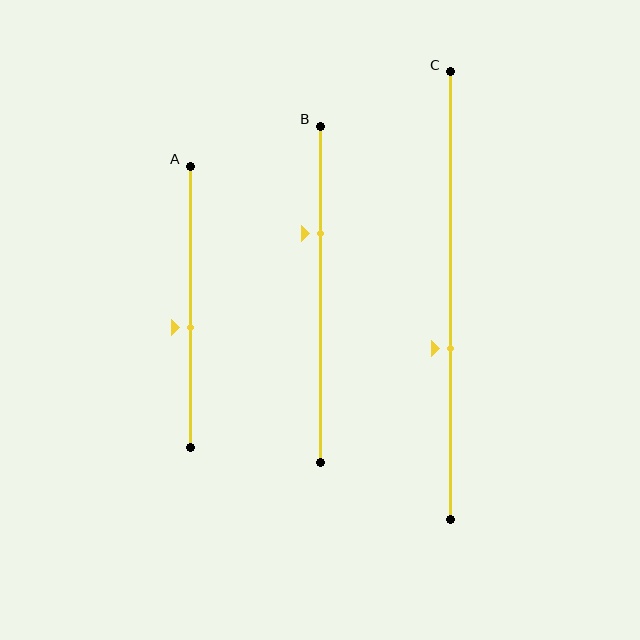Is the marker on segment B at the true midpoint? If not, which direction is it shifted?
No, the marker on segment B is shifted upward by about 18% of the segment length.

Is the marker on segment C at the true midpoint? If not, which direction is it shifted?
No, the marker on segment C is shifted downward by about 12% of the segment length.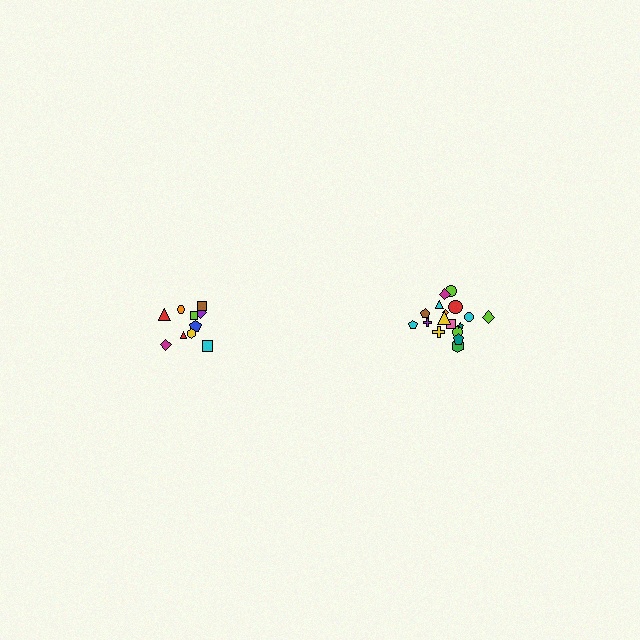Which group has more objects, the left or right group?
The right group.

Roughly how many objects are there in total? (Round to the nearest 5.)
Roughly 30 objects in total.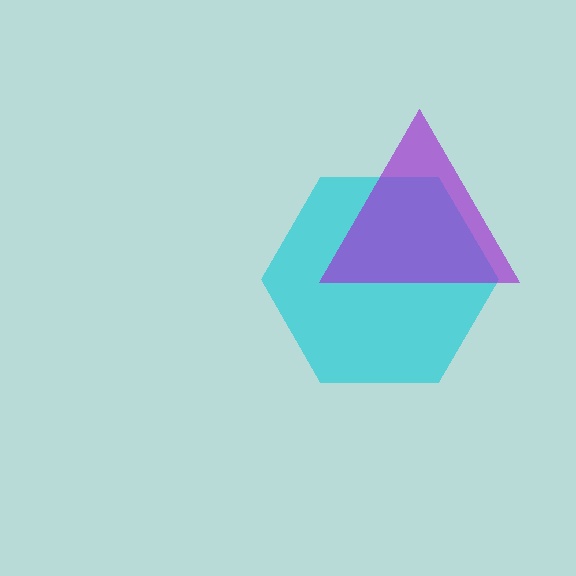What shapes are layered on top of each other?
The layered shapes are: a cyan hexagon, a purple triangle.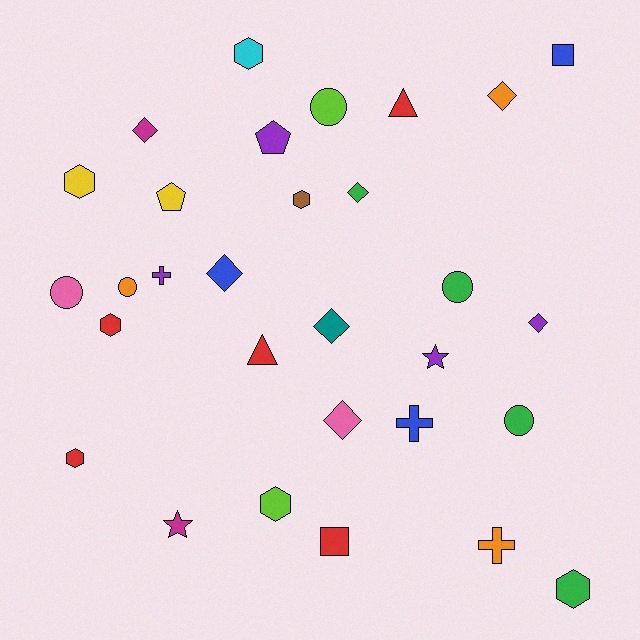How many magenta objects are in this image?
There are 2 magenta objects.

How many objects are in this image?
There are 30 objects.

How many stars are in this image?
There are 2 stars.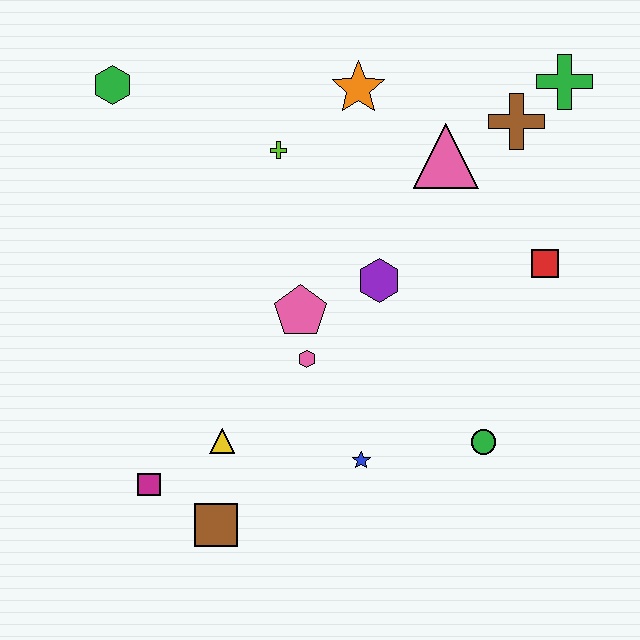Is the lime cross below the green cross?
Yes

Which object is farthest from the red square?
The green hexagon is farthest from the red square.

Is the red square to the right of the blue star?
Yes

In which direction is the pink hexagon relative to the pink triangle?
The pink hexagon is below the pink triangle.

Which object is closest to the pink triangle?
The brown cross is closest to the pink triangle.